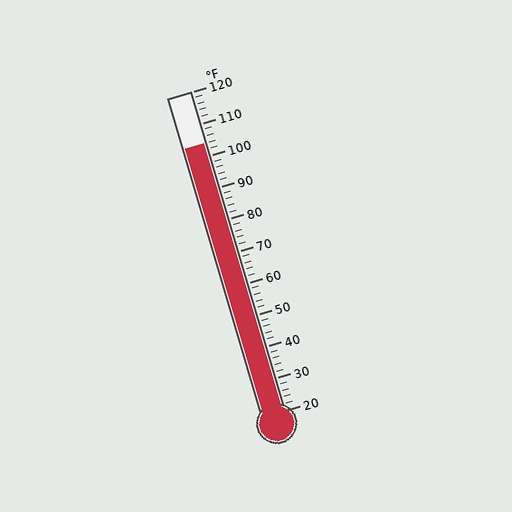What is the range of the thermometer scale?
The thermometer scale ranges from 20°F to 120°F.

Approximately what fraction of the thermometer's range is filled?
The thermometer is filled to approximately 85% of its range.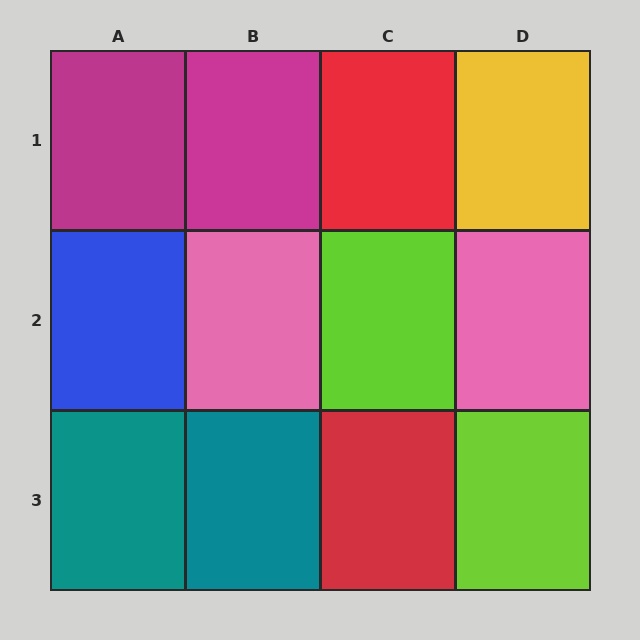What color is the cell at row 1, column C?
Red.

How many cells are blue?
1 cell is blue.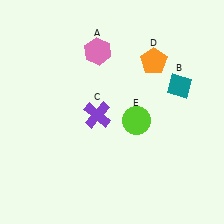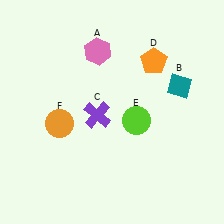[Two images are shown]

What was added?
An orange circle (F) was added in Image 2.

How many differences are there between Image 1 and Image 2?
There is 1 difference between the two images.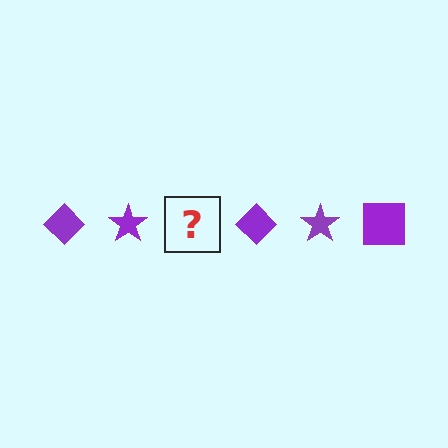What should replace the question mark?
The question mark should be replaced with a purple square.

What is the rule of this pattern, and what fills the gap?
The rule is that the pattern cycles through diamond, star, square shapes in purple. The gap should be filled with a purple square.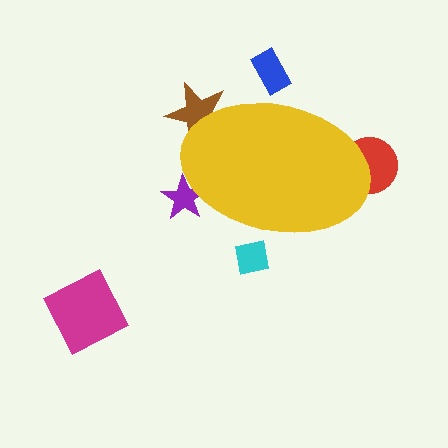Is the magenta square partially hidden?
No, the magenta square is fully visible.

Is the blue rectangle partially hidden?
Yes, the blue rectangle is partially hidden behind the yellow ellipse.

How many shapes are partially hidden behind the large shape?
5 shapes are partially hidden.